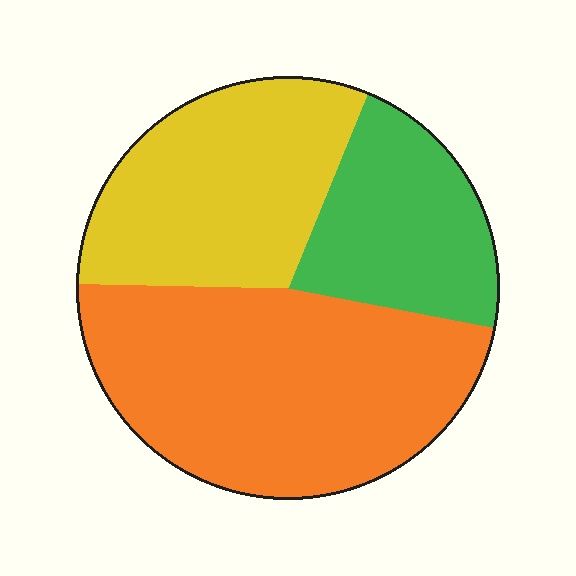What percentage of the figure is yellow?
Yellow takes up between a sixth and a third of the figure.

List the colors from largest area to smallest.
From largest to smallest: orange, yellow, green.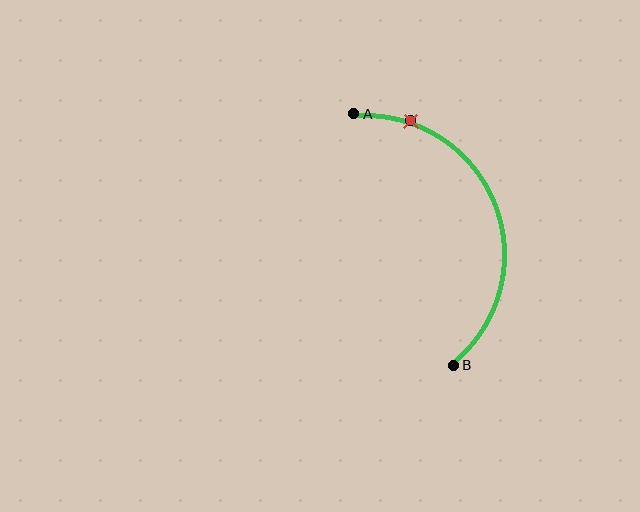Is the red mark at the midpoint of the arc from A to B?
No. The red mark lies on the arc but is closer to endpoint A. The arc midpoint would be at the point on the curve equidistant along the arc from both A and B.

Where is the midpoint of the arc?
The arc midpoint is the point on the curve farthest from the straight line joining A and B. It sits to the right of that line.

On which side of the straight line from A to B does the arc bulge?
The arc bulges to the right of the straight line connecting A and B.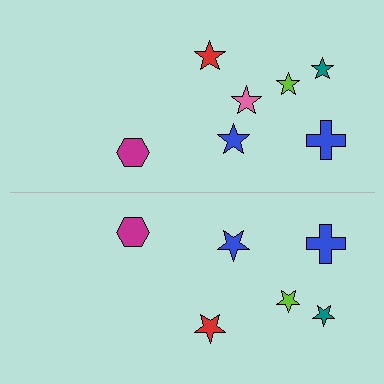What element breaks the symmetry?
A pink star is missing from the bottom side.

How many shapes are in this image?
There are 13 shapes in this image.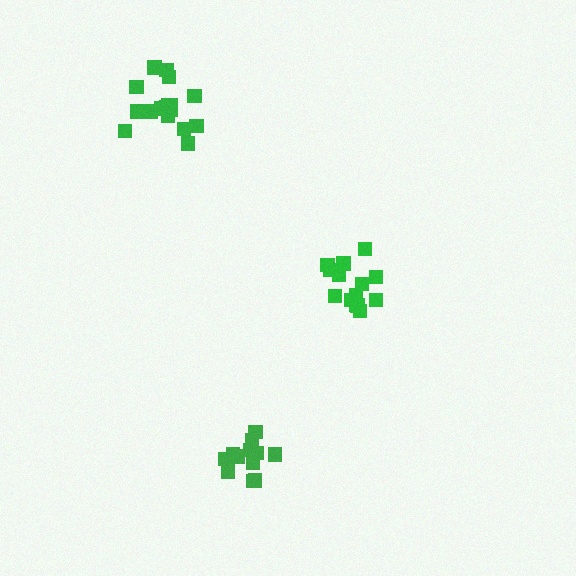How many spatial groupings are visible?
There are 3 spatial groupings.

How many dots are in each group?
Group 1: 17 dots, Group 2: 14 dots, Group 3: 12 dots (43 total).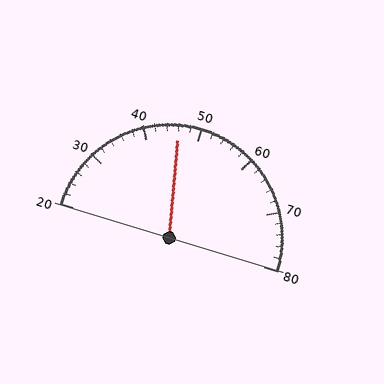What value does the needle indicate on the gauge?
The needle indicates approximately 46.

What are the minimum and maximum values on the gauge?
The gauge ranges from 20 to 80.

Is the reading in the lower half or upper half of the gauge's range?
The reading is in the lower half of the range (20 to 80).